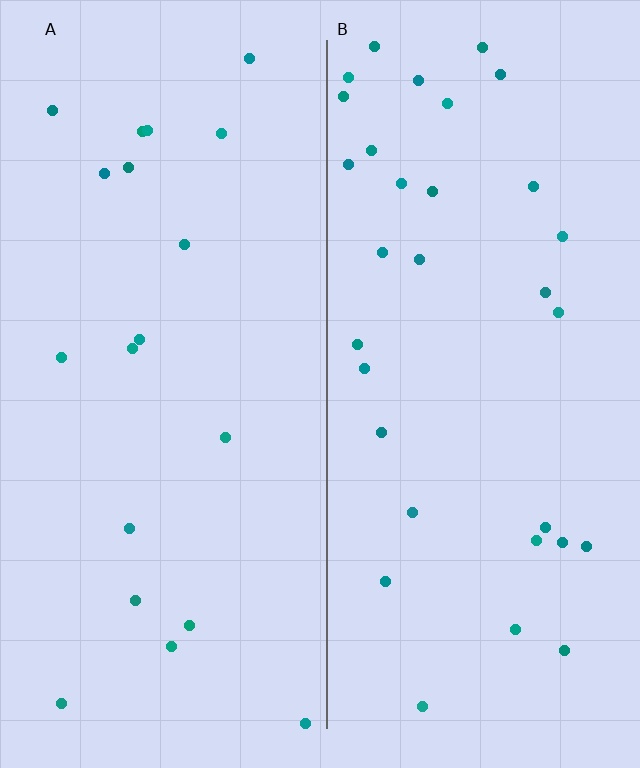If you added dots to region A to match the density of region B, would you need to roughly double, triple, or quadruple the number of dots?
Approximately double.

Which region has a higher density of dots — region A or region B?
B (the right).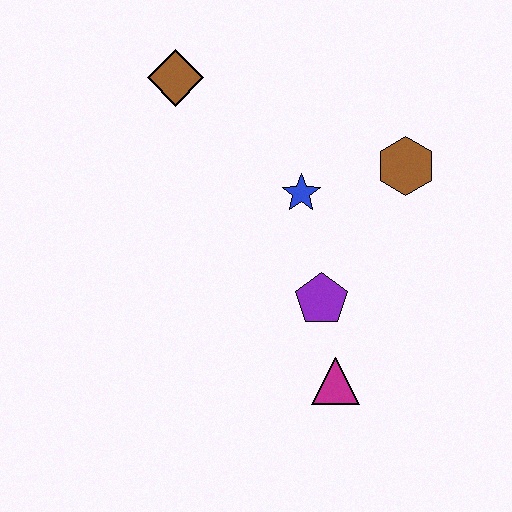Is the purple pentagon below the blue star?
Yes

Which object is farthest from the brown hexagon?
The brown diamond is farthest from the brown hexagon.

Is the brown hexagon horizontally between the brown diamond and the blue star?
No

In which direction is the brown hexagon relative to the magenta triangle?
The brown hexagon is above the magenta triangle.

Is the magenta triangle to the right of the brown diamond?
Yes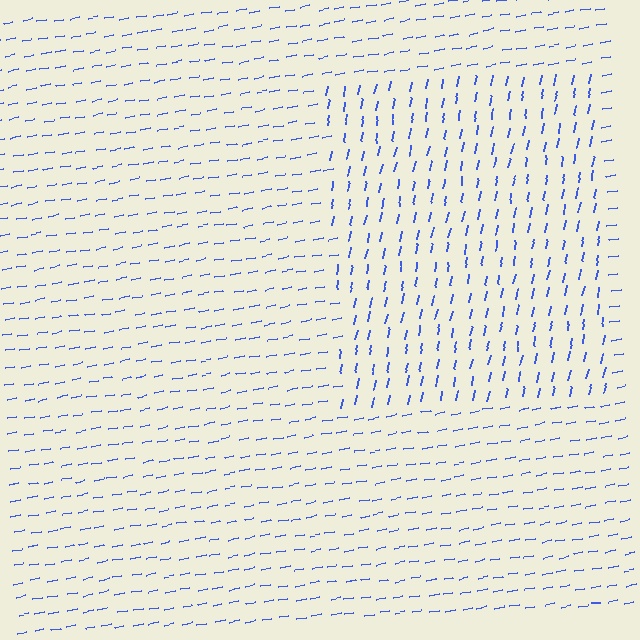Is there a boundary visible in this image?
Yes, there is a texture boundary formed by a change in line orientation.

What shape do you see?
I see a rectangle.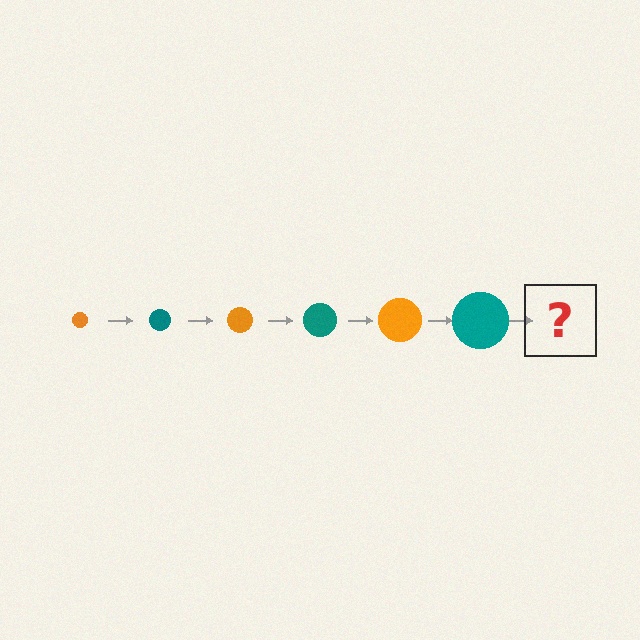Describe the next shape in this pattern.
It should be an orange circle, larger than the previous one.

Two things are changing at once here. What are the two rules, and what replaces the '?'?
The two rules are that the circle grows larger each step and the color cycles through orange and teal. The '?' should be an orange circle, larger than the previous one.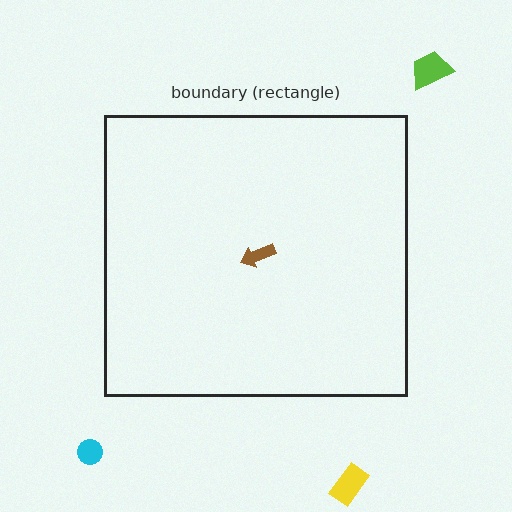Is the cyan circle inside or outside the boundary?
Outside.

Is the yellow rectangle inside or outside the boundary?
Outside.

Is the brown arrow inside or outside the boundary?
Inside.